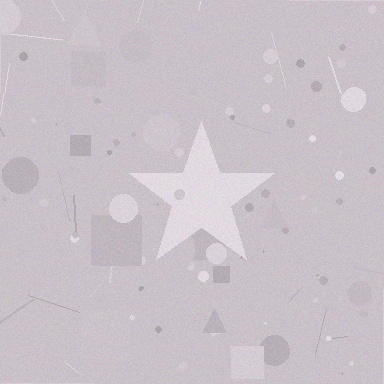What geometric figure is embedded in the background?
A star is embedded in the background.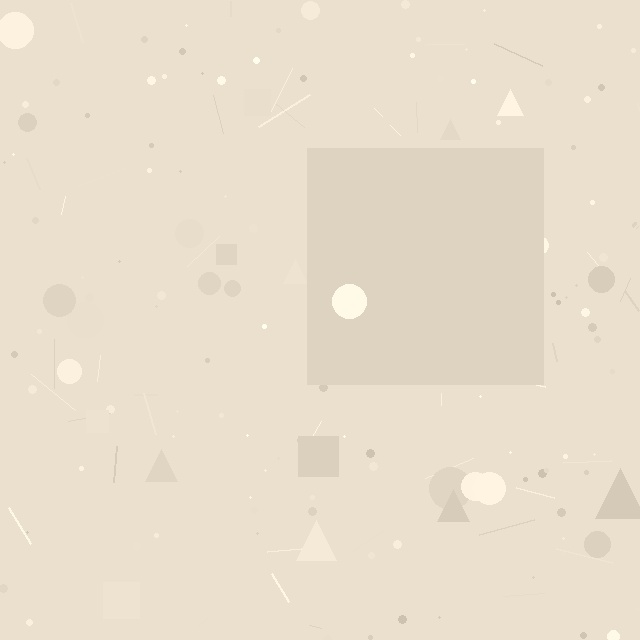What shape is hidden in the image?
A square is hidden in the image.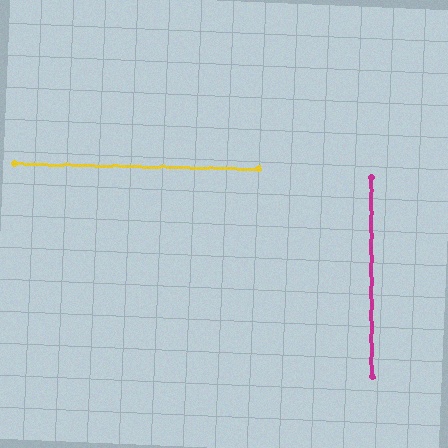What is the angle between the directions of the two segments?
Approximately 89 degrees.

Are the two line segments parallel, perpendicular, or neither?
Perpendicular — they meet at approximately 89°.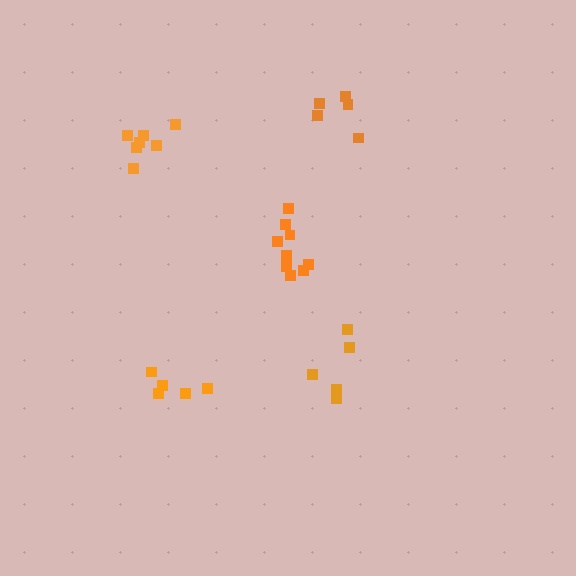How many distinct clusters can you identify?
There are 5 distinct clusters.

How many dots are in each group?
Group 1: 5 dots, Group 2: 9 dots, Group 3: 5 dots, Group 4: 5 dots, Group 5: 7 dots (31 total).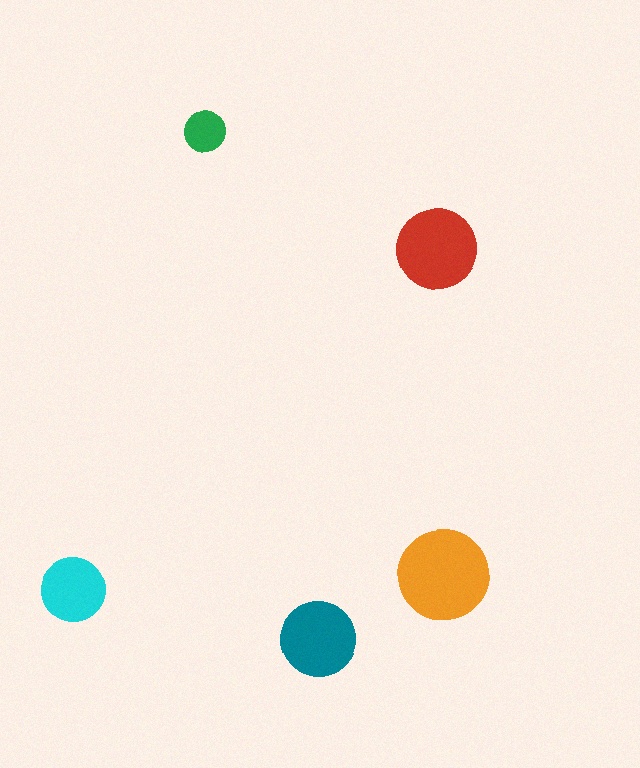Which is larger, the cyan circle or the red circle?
The red one.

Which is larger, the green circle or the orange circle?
The orange one.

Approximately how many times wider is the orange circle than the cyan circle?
About 1.5 times wider.